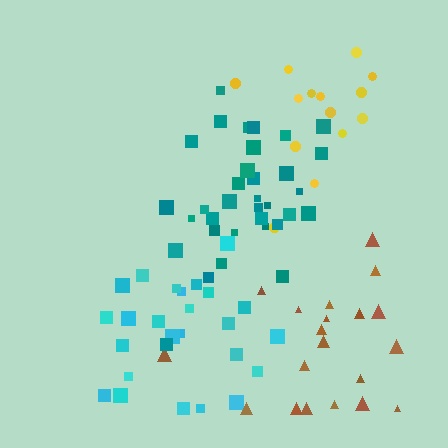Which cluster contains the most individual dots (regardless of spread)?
Teal (34).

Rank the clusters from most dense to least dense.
teal, cyan, brown, yellow.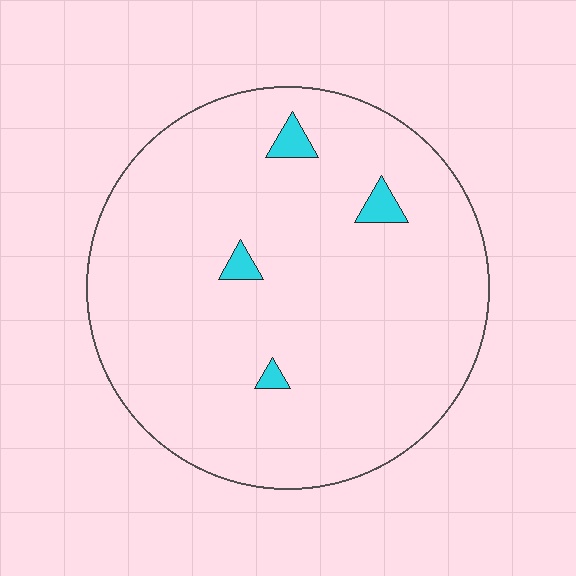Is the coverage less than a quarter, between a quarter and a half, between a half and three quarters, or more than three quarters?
Less than a quarter.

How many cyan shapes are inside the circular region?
4.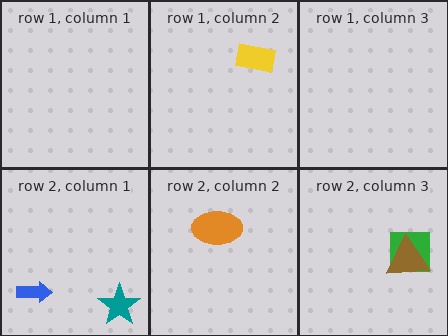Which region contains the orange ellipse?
The row 2, column 2 region.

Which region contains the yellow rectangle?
The row 1, column 2 region.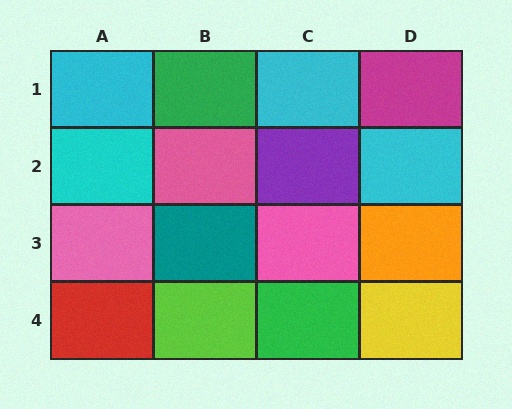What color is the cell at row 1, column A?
Cyan.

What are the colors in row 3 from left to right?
Pink, teal, pink, orange.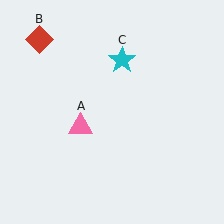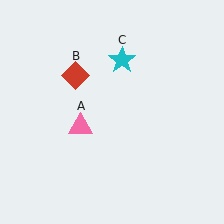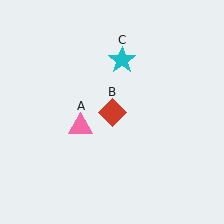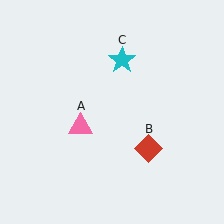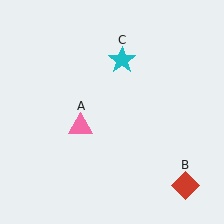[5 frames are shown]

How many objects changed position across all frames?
1 object changed position: red diamond (object B).